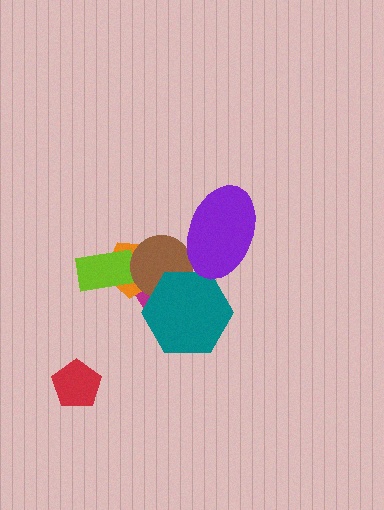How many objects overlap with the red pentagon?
0 objects overlap with the red pentagon.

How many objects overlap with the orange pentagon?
3 objects overlap with the orange pentagon.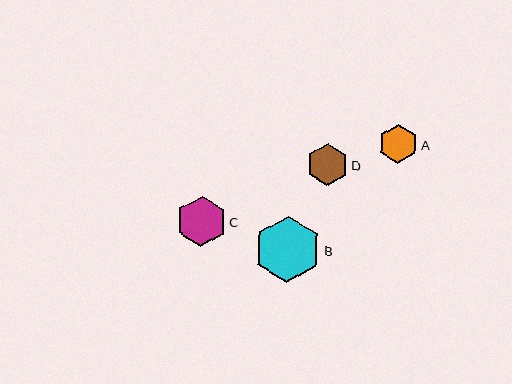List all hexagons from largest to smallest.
From largest to smallest: B, C, D, A.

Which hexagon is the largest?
Hexagon B is the largest with a size of approximately 67 pixels.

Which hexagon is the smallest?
Hexagon A is the smallest with a size of approximately 39 pixels.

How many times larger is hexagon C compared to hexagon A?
Hexagon C is approximately 1.3 times the size of hexagon A.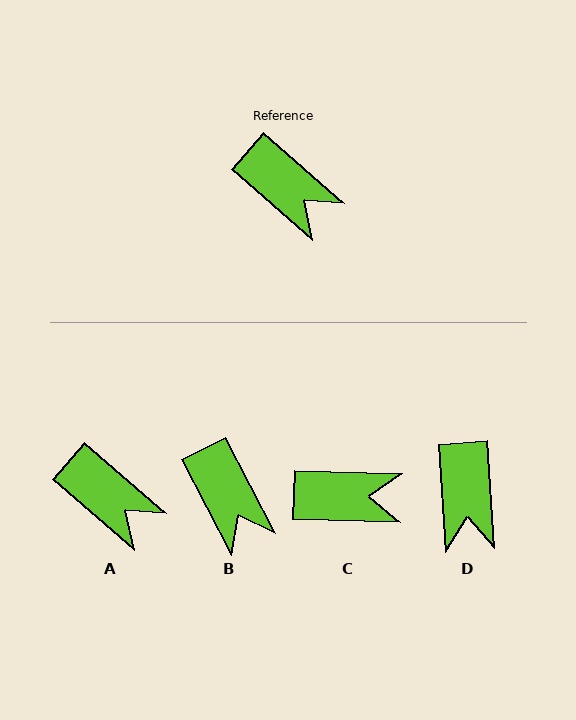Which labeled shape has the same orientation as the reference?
A.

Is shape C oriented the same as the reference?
No, it is off by about 40 degrees.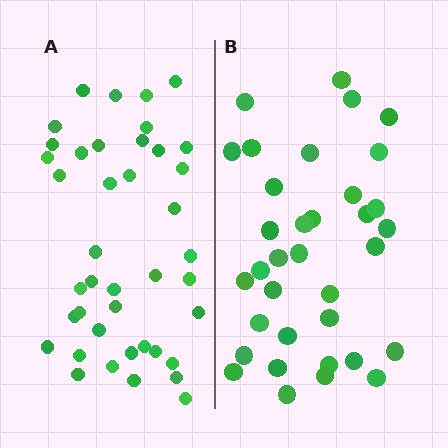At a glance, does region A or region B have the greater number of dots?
Region A (the left region) has more dots.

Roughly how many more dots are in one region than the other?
Region A has about 6 more dots than region B.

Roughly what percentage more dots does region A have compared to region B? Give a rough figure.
About 15% more.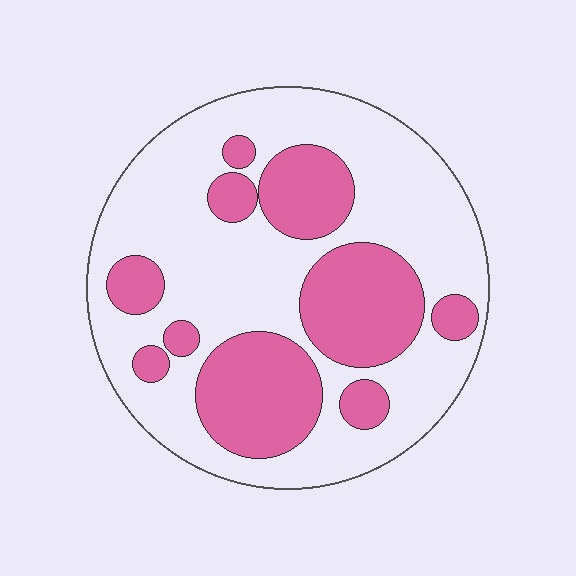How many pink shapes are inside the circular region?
10.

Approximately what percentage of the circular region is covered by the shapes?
Approximately 35%.